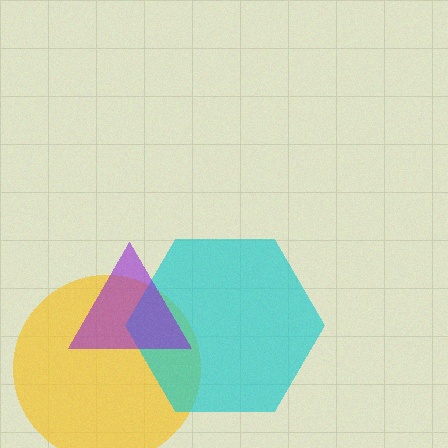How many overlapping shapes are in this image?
There are 3 overlapping shapes in the image.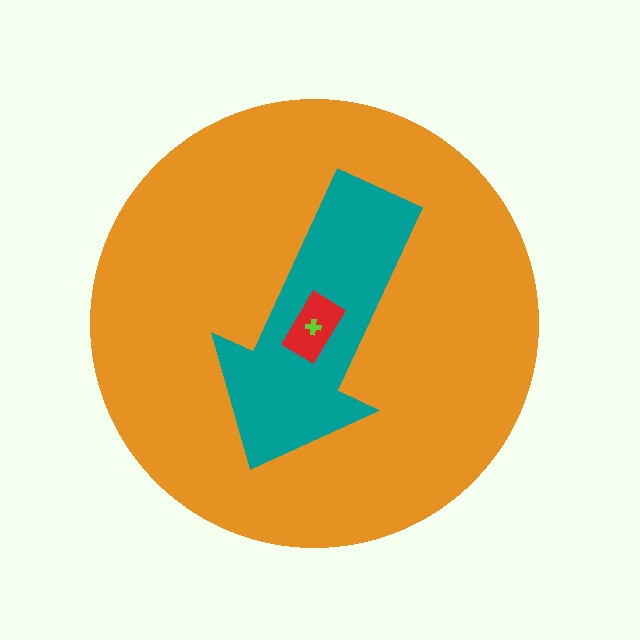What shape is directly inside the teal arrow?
The red rectangle.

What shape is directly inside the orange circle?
The teal arrow.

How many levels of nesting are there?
4.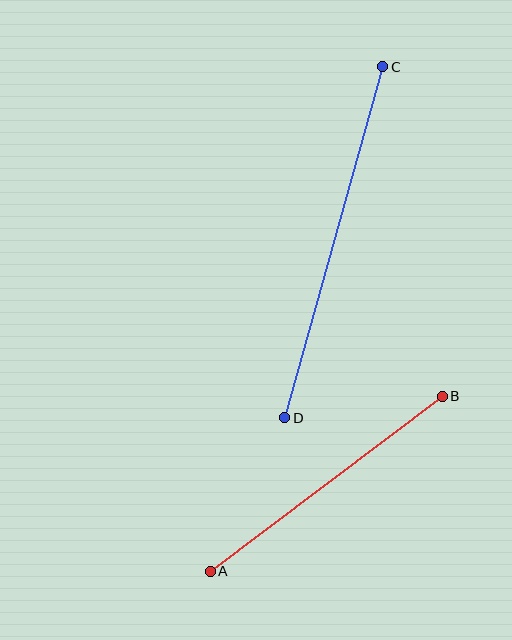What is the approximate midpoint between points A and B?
The midpoint is at approximately (326, 484) pixels.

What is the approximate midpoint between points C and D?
The midpoint is at approximately (334, 242) pixels.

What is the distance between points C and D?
The distance is approximately 365 pixels.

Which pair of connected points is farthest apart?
Points C and D are farthest apart.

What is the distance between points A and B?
The distance is approximately 291 pixels.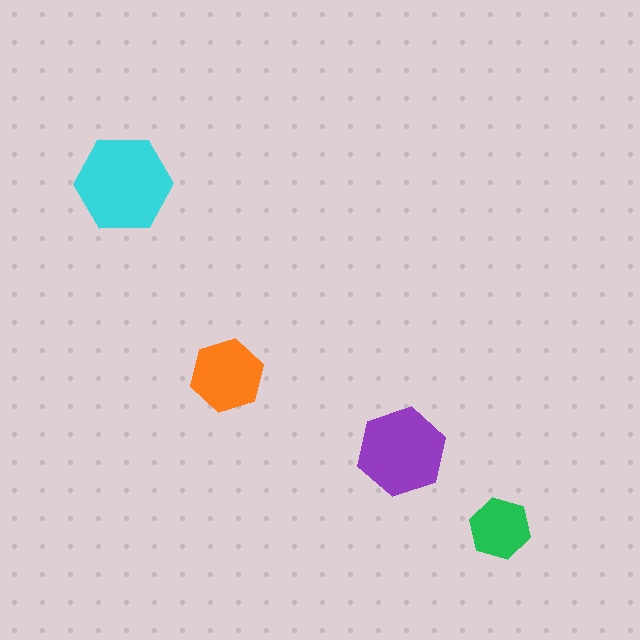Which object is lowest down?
The green hexagon is bottommost.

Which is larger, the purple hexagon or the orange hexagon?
The purple one.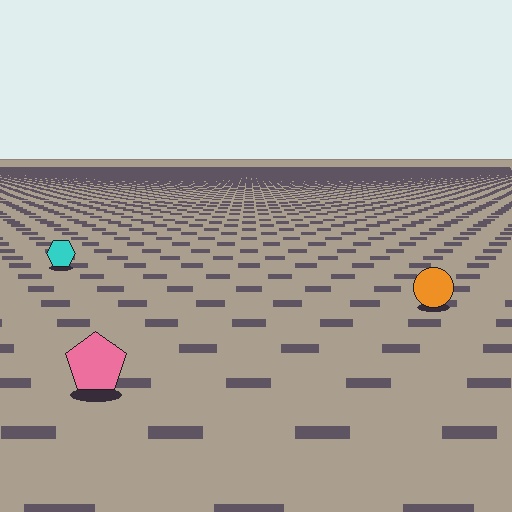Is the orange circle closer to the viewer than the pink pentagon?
No. The pink pentagon is closer — you can tell from the texture gradient: the ground texture is coarser near it.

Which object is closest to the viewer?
The pink pentagon is closest. The texture marks near it are larger and more spread out.